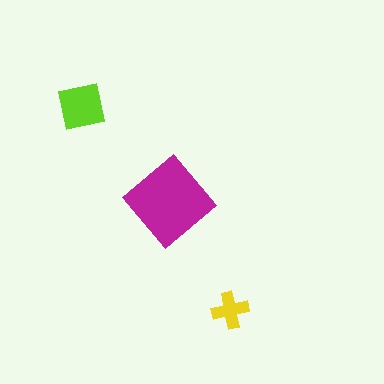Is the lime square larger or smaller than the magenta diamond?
Smaller.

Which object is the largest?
The magenta diamond.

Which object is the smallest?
The yellow cross.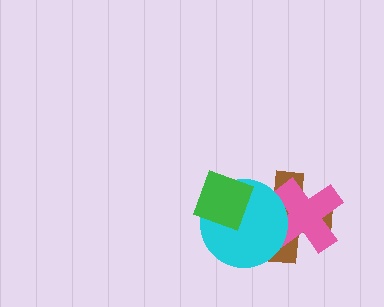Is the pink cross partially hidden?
Yes, it is partially covered by another shape.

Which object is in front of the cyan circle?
The green diamond is in front of the cyan circle.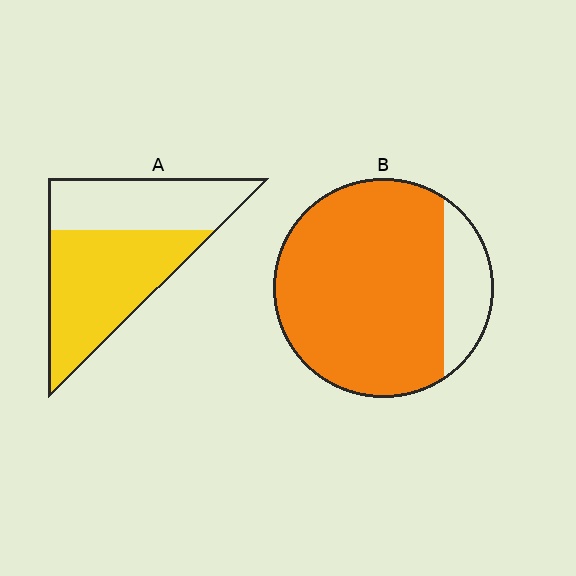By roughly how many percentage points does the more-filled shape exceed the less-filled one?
By roughly 25 percentage points (B over A).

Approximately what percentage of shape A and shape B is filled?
A is approximately 60% and B is approximately 85%.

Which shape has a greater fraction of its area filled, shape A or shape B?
Shape B.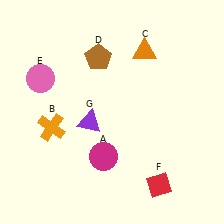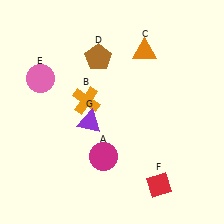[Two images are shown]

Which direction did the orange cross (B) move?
The orange cross (B) moved right.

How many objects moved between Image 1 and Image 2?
1 object moved between the two images.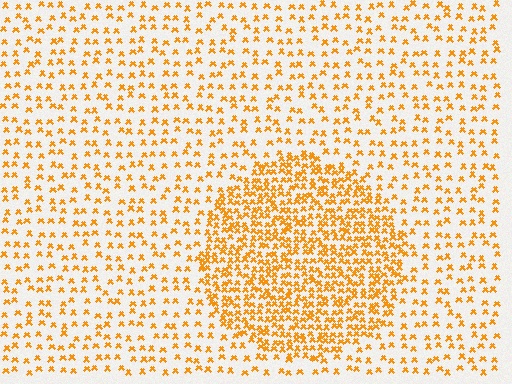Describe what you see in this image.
The image contains small orange elements arranged at two different densities. A circle-shaped region is visible where the elements are more densely packed than the surrounding area.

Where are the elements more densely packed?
The elements are more densely packed inside the circle boundary.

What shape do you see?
I see a circle.